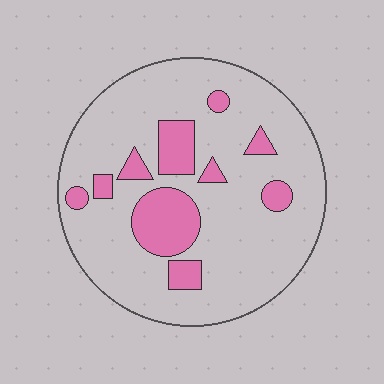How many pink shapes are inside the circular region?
10.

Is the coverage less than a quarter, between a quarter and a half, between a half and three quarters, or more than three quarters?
Less than a quarter.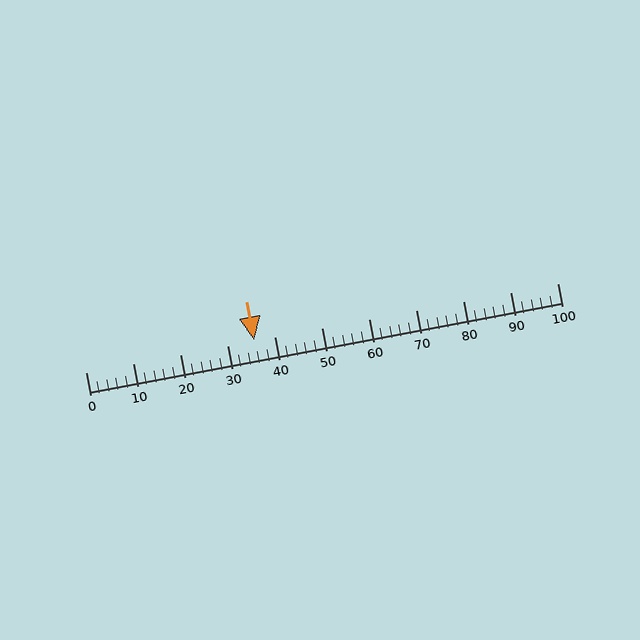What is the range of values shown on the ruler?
The ruler shows values from 0 to 100.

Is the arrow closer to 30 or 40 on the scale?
The arrow is closer to 40.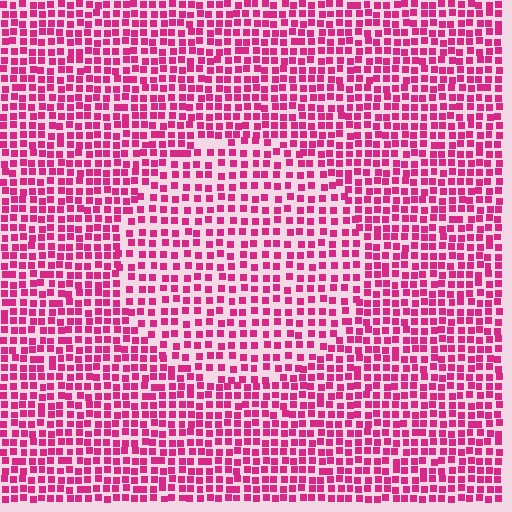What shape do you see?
I see a circle.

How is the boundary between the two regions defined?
The boundary is defined by a change in element density (approximately 1.5x ratio). All elements are the same color, size, and shape.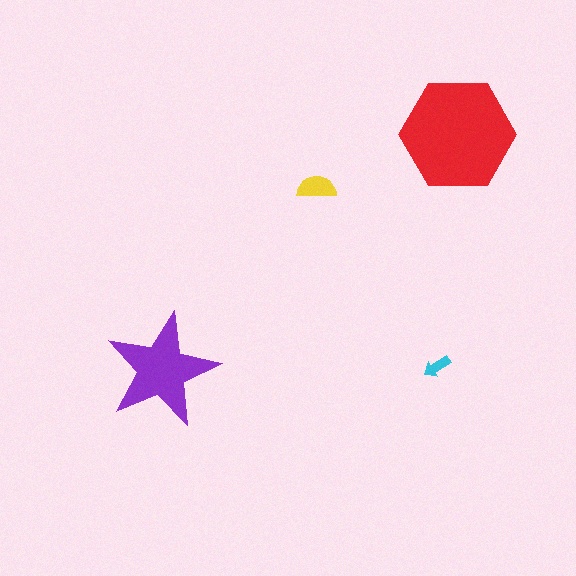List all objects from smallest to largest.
The cyan arrow, the yellow semicircle, the purple star, the red hexagon.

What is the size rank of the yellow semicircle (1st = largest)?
3rd.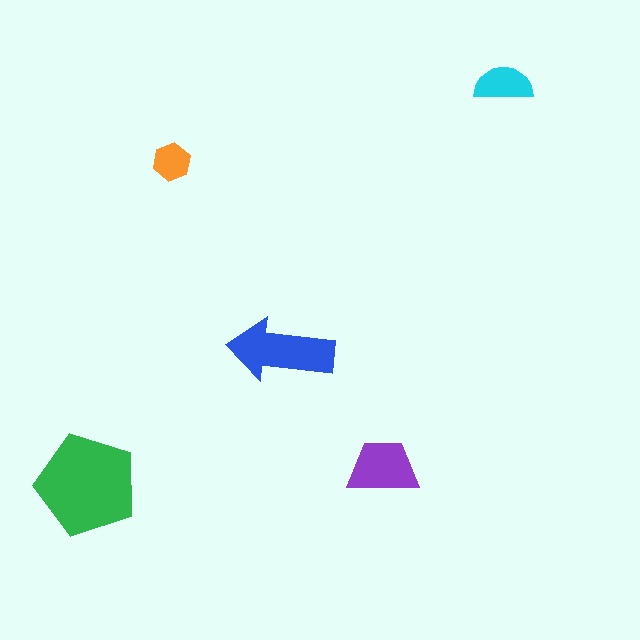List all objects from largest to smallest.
The green pentagon, the blue arrow, the purple trapezoid, the cyan semicircle, the orange hexagon.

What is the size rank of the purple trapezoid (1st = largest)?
3rd.